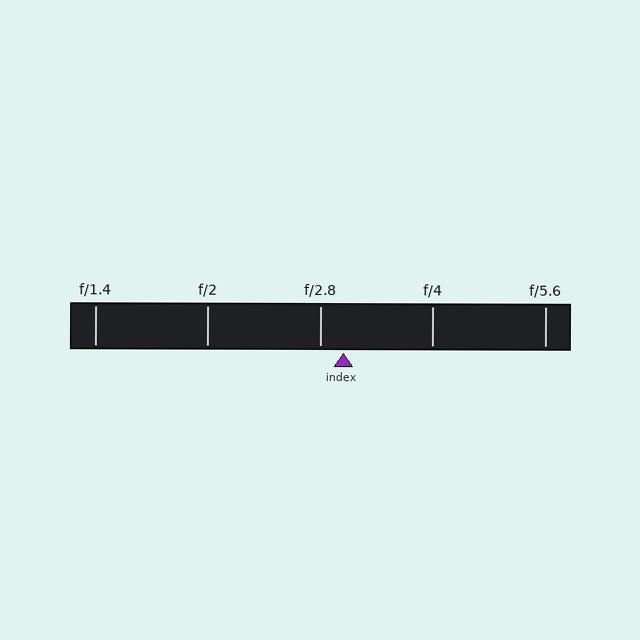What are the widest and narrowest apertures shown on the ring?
The widest aperture shown is f/1.4 and the narrowest is f/5.6.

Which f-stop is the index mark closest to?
The index mark is closest to f/2.8.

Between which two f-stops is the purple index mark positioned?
The index mark is between f/2.8 and f/4.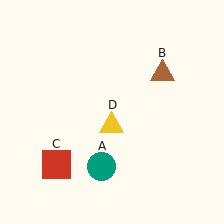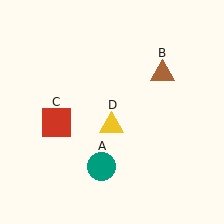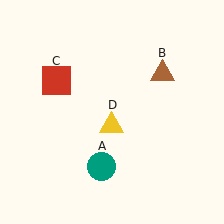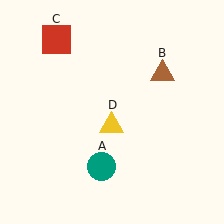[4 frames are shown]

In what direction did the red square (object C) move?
The red square (object C) moved up.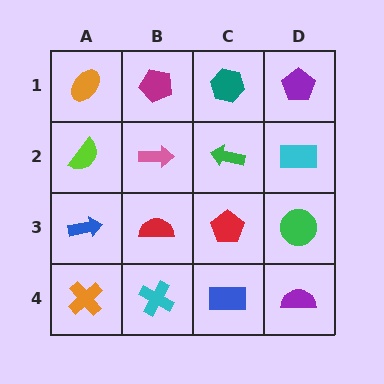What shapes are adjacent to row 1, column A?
A lime semicircle (row 2, column A), a magenta pentagon (row 1, column B).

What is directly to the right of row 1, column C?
A purple pentagon.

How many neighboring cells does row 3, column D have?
3.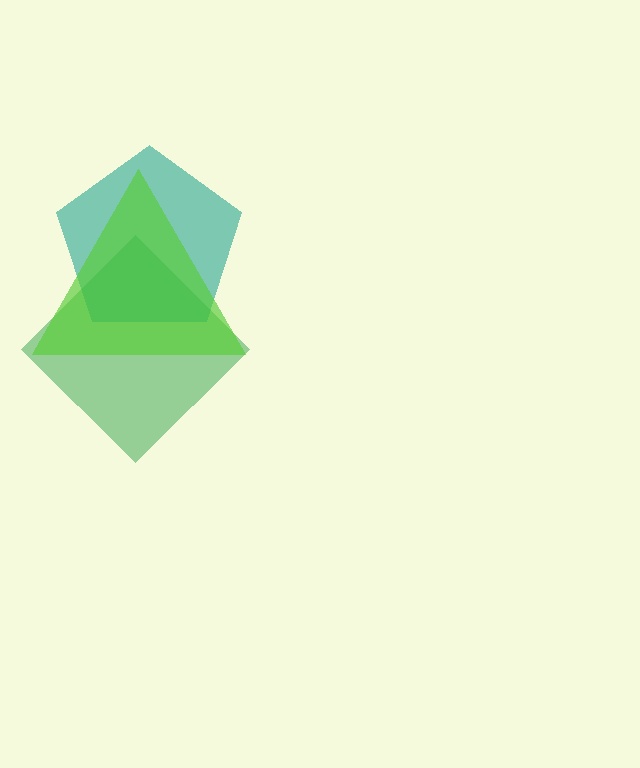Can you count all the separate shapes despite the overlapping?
Yes, there are 3 separate shapes.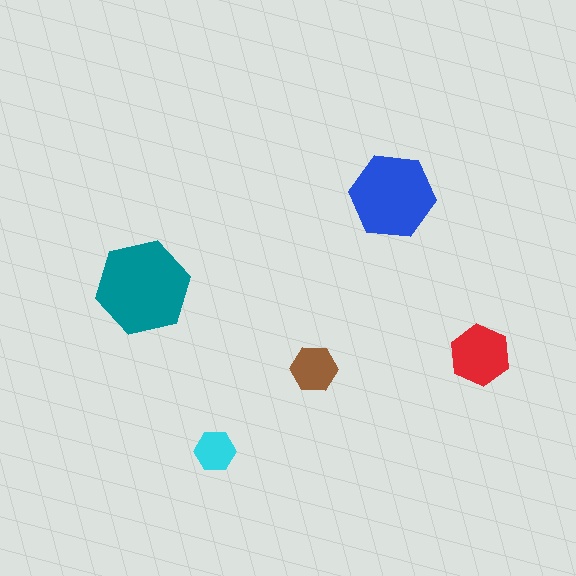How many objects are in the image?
There are 5 objects in the image.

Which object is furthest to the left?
The teal hexagon is leftmost.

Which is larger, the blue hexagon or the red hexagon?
The blue one.